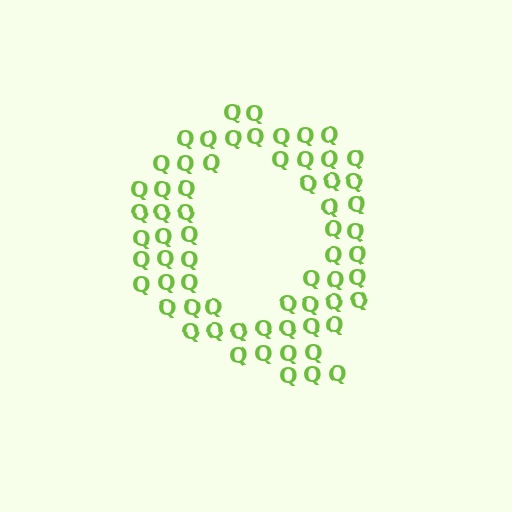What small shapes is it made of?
It is made of small letter Q's.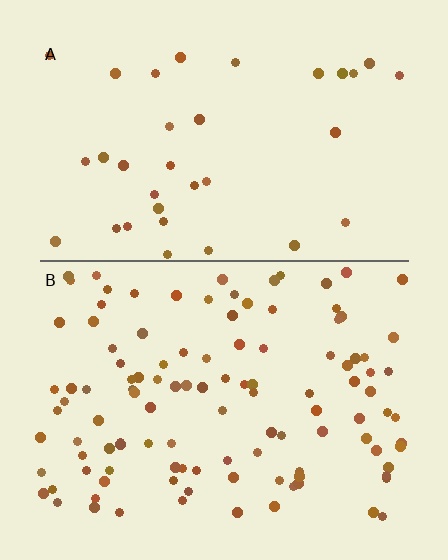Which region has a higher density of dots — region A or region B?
B (the bottom).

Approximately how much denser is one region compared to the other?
Approximately 3.3× — region B over region A.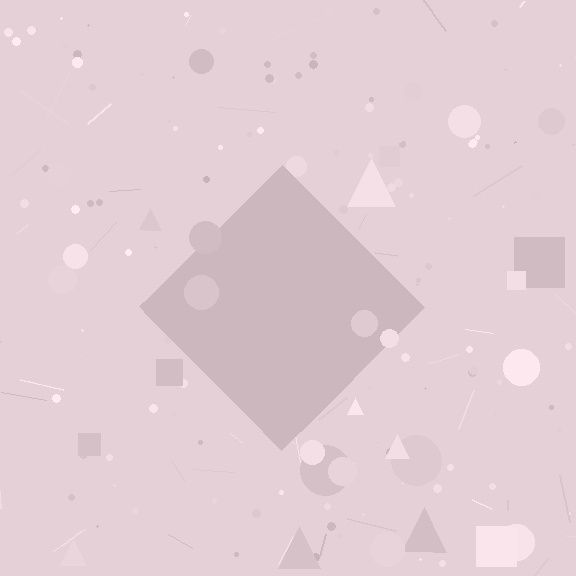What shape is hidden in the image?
A diamond is hidden in the image.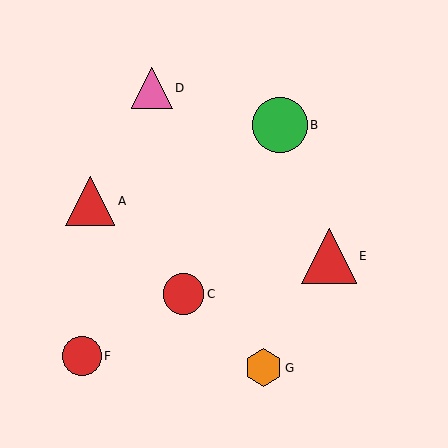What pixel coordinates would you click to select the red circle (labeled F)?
Click at (82, 356) to select the red circle F.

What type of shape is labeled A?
Shape A is a red triangle.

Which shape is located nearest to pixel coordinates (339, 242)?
The red triangle (labeled E) at (329, 256) is nearest to that location.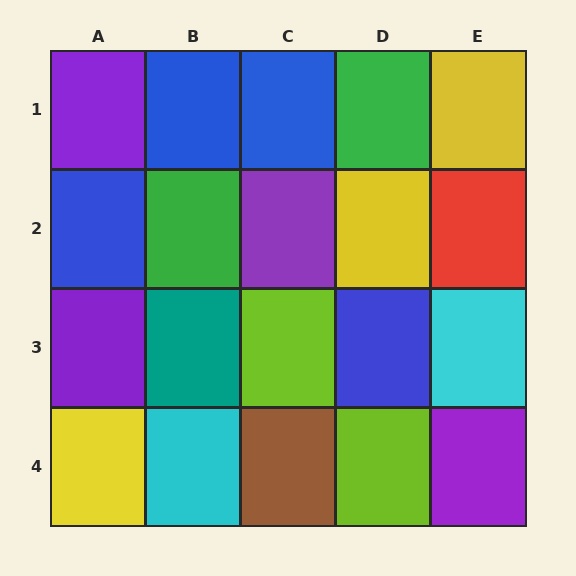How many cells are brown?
1 cell is brown.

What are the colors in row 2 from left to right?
Blue, green, purple, yellow, red.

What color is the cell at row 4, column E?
Purple.